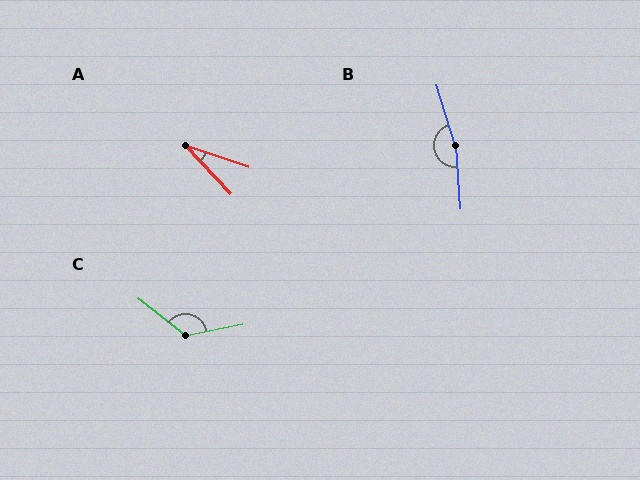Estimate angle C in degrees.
Approximately 131 degrees.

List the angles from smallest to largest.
A (28°), C (131°), B (167°).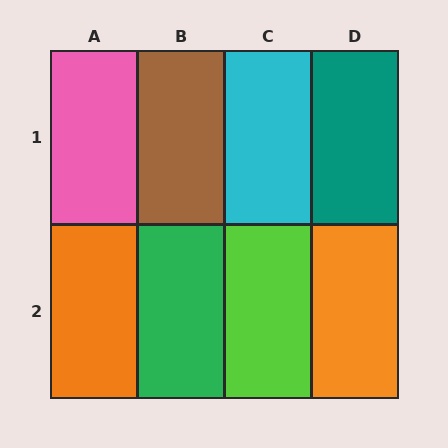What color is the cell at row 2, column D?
Orange.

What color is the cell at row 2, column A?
Orange.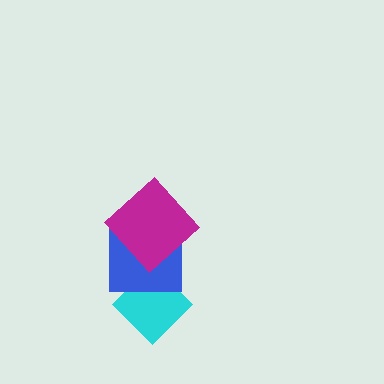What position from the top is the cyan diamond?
The cyan diamond is 3rd from the top.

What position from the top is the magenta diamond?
The magenta diamond is 1st from the top.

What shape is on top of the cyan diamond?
The blue square is on top of the cyan diamond.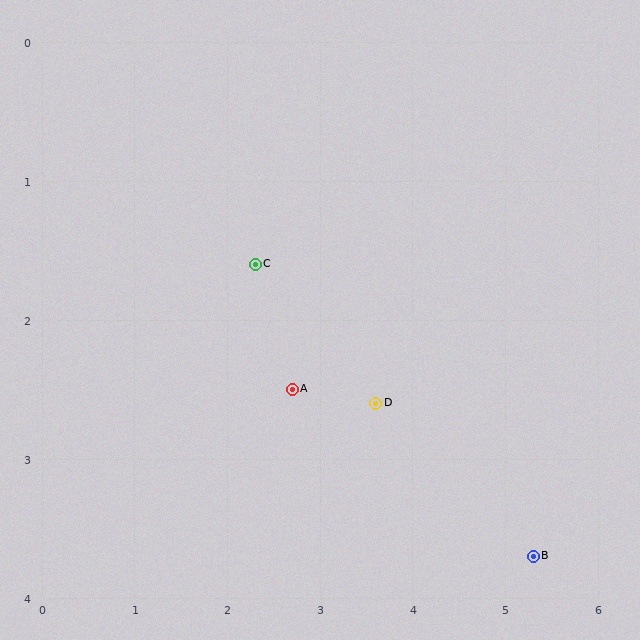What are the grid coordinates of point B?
Point B is at approximately (5.3, 3.7).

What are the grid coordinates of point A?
Point A is at approximately (2.7, 2.5).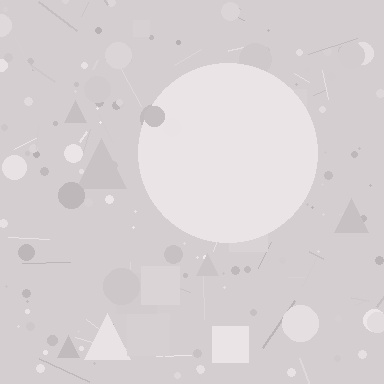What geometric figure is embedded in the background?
A circle is embedded in the background.